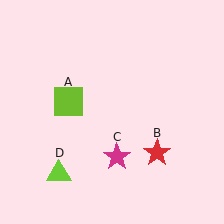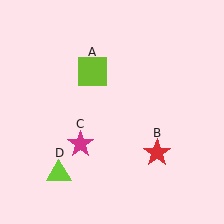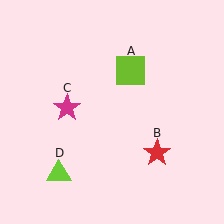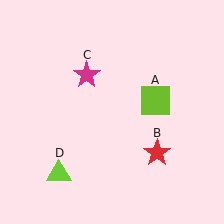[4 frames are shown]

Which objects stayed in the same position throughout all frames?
Red star (object B) and lime triangle (object D) remained stationary.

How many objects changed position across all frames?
2 objects changed position: lime square (object A), magenta star (object C).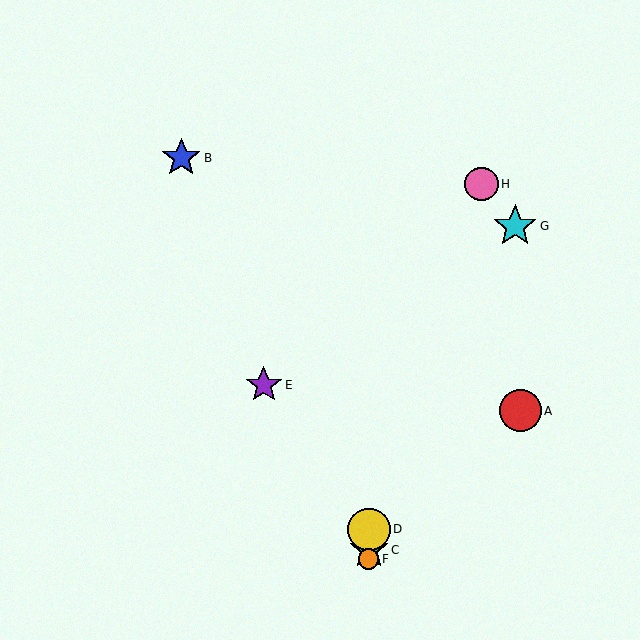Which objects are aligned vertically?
Objects C, D, F are aligned vertically.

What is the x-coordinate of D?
Object D is at x≈369.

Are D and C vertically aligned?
Yes, both are at x≈369.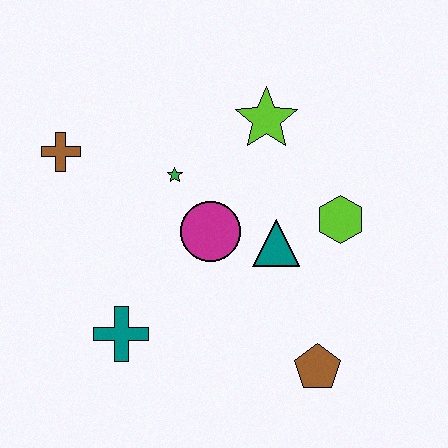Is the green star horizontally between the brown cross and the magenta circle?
Yes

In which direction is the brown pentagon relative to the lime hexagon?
The brown pentagon is below the lime hexagon.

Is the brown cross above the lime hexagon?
Yes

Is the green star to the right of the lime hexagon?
No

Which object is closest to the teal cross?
The magenta circle is closest to the teal cross.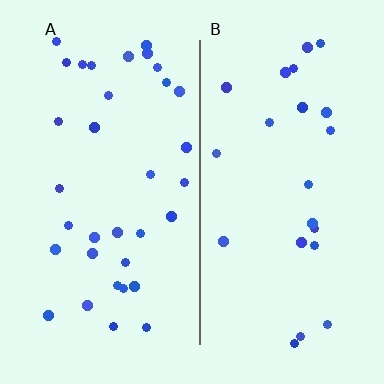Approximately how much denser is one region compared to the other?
Approximately 1.6× — region A over region B.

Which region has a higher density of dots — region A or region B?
A (the left).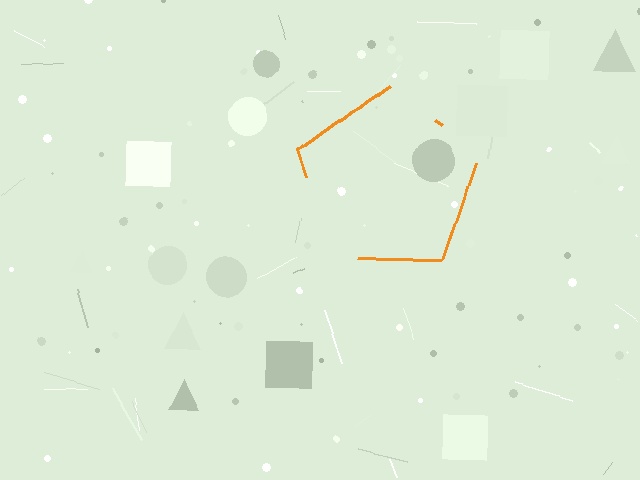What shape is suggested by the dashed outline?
The dashed outline suggests a pentagon.